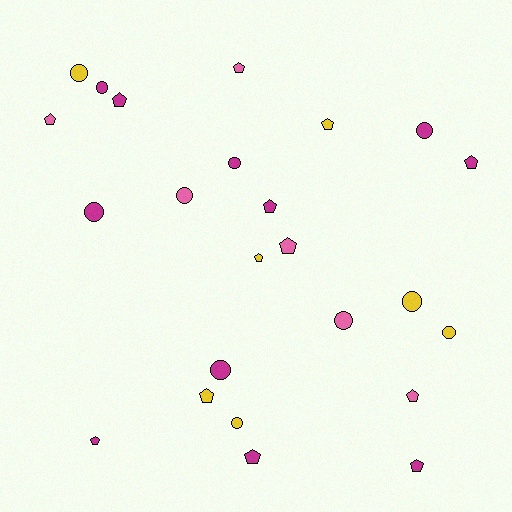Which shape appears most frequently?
Pentagon, with 13 objects.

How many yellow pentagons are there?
There are 3 yellow pentagons.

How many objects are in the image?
There are 24 objects.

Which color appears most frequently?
Magenta, with 11 objects.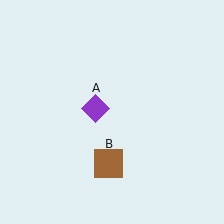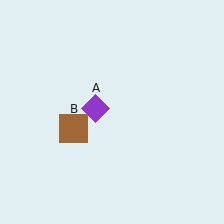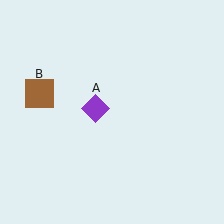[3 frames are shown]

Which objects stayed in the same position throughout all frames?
Purple diamond (object A) remained stationary.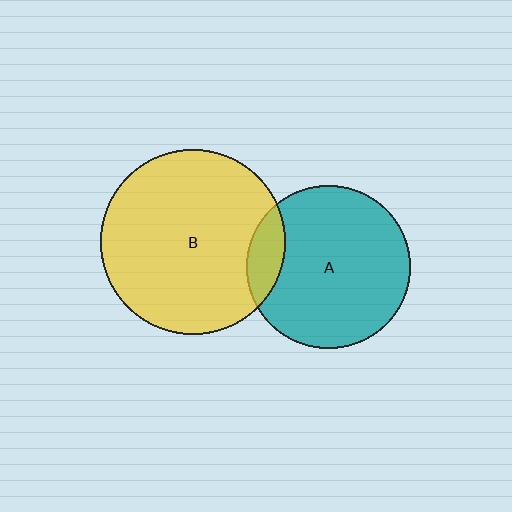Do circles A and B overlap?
Yes.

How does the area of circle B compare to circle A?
Approximately 1.3 times.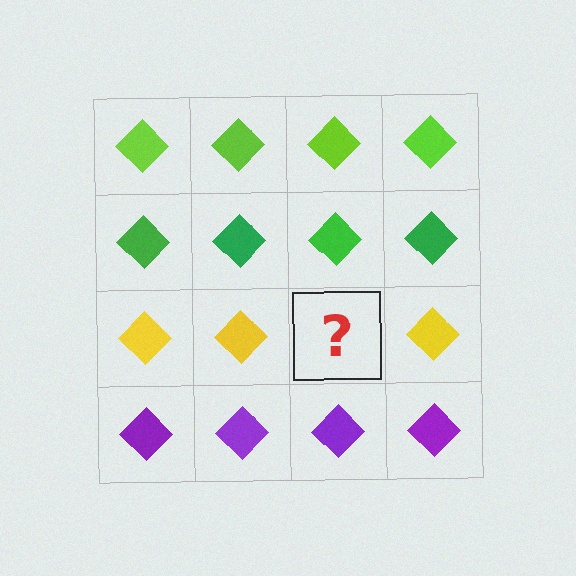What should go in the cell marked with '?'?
The missing cell should contain a yellow diamond.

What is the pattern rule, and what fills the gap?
The rule is that each row has a consistent color. The gap should be filled with a yellow diamond.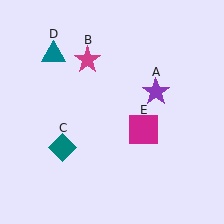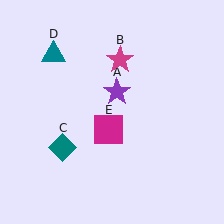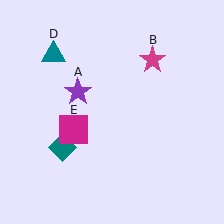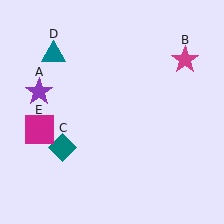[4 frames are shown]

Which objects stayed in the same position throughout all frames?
Teal diamond (object C) and teal triangle (object D) remained stationary.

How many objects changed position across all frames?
3 objects changed position: purple star (object A), magenta star (object B), magenta square (object E).